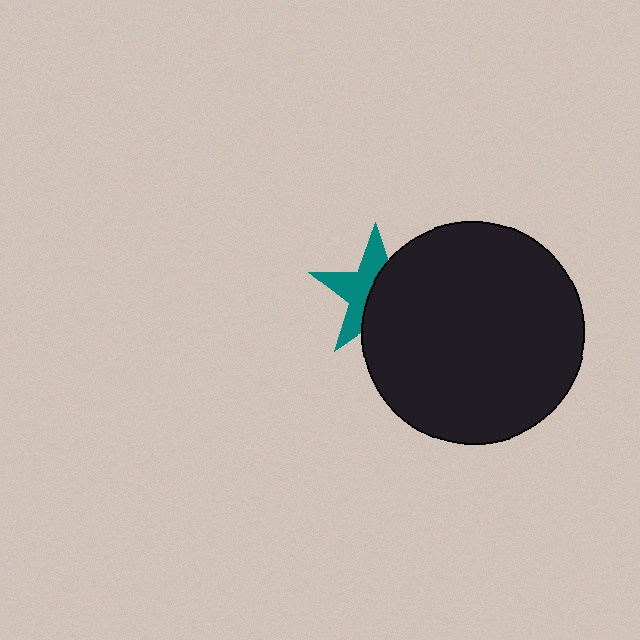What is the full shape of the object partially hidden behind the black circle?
The partially hidden object is a teal star.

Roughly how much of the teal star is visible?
About half of it is visible (roughly 48%).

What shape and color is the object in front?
The object in front is a black circle.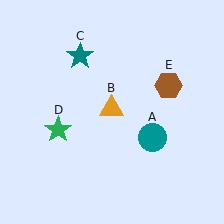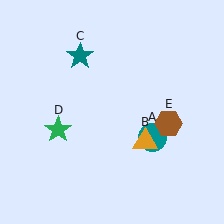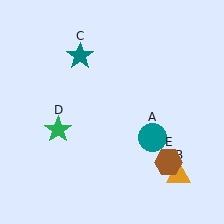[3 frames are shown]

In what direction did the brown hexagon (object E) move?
The brown hexagon (object E) moved down.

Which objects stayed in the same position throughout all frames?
Teal circle (object A) and teal star (object C) and green star (object D) remained stationary.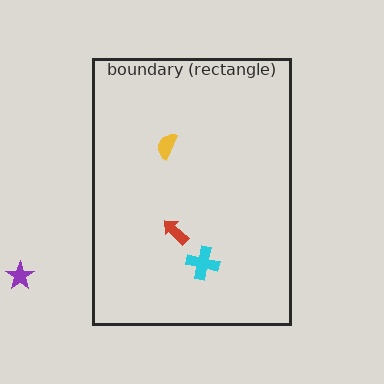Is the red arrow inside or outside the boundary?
Inside.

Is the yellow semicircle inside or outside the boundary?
Inside.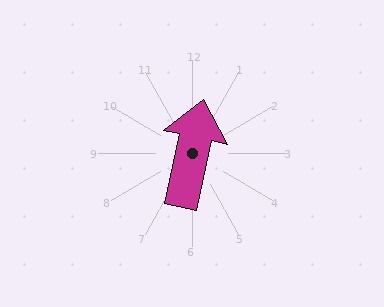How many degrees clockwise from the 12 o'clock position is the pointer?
Approximately 12 degrees.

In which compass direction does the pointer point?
North.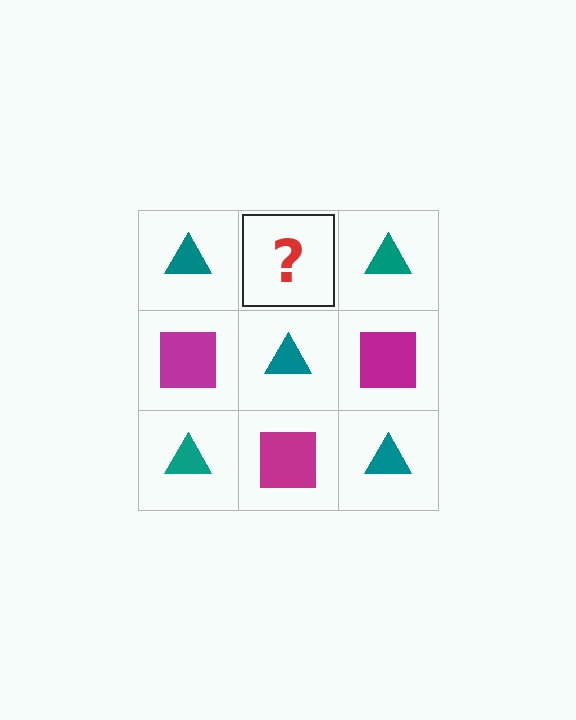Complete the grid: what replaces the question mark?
The question mark should be replaced with a magenta square.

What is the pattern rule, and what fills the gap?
The rule is that it alternates teal triangle and magenta square in a checkerboard pattern. The gap should be filled with a magenta square.